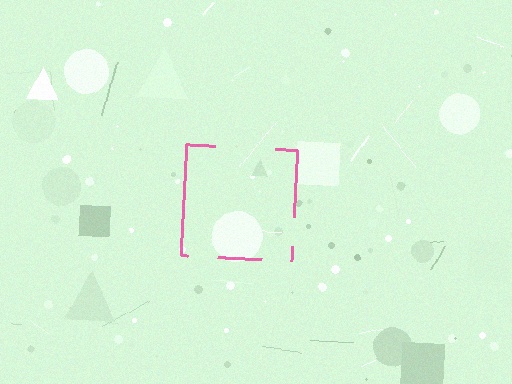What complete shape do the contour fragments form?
The contour fragments form a square.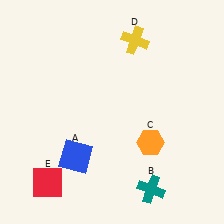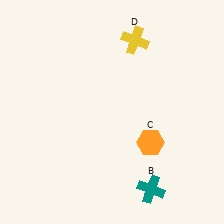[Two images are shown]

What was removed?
The blue square (A), the red square (E) were removed in Image 2.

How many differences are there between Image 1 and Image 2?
There are 2 differences between the two images.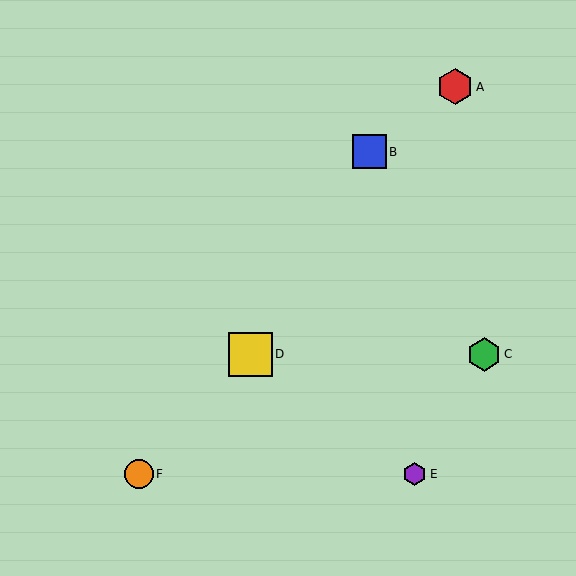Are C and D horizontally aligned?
Yes, both are at y≈354.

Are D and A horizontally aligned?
No, D is at y≈354 and A is at y≈87.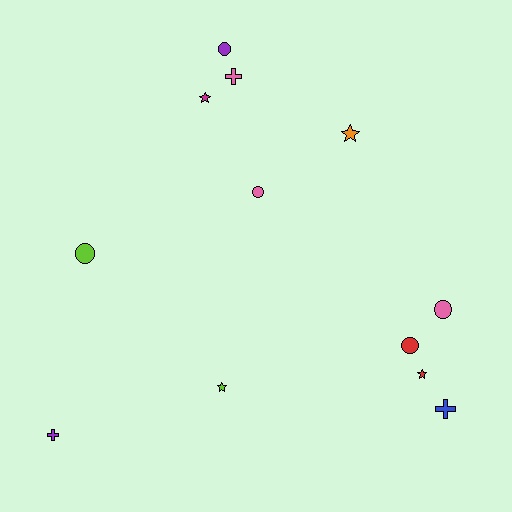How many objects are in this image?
There are 12 objects.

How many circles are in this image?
There are 5 circles.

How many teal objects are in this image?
There are no teal objects.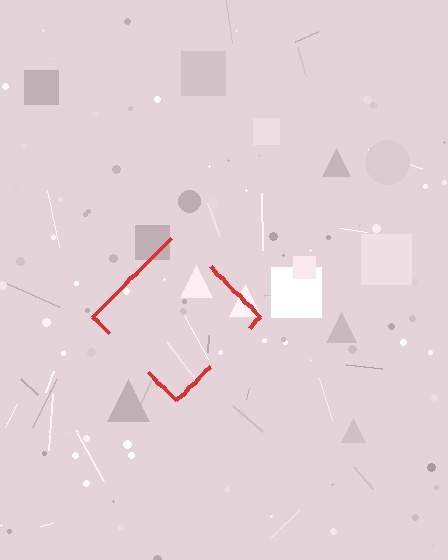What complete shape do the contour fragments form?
The contour fragments form a diamond.